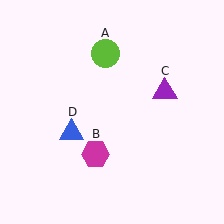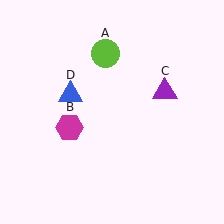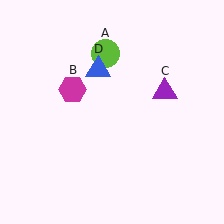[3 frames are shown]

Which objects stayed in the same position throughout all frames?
Lime circle (object A) and purple triangle (object C) remained stationary.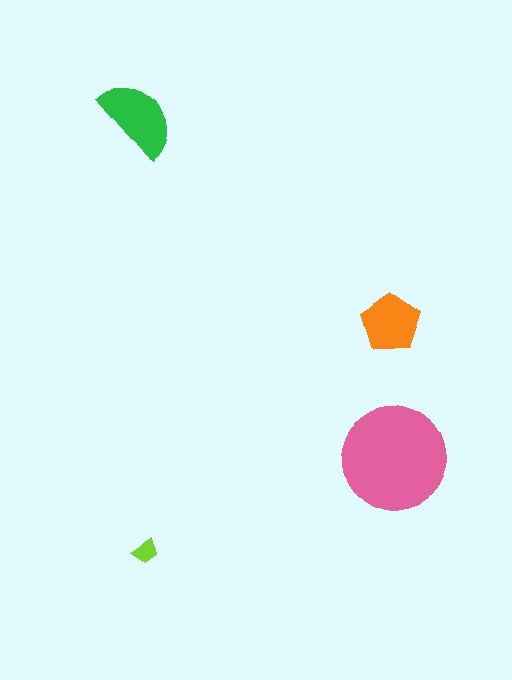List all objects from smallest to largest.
The lime trapezoid, the orange pentagon, the green semicircle, the pink circle.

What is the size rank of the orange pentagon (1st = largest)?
3rd.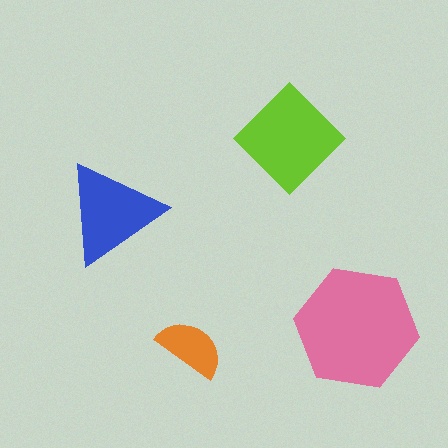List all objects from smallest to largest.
The orange semicircle, the blue triangle, the lime diamond, the pink hexagon.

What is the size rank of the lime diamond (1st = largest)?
2nd.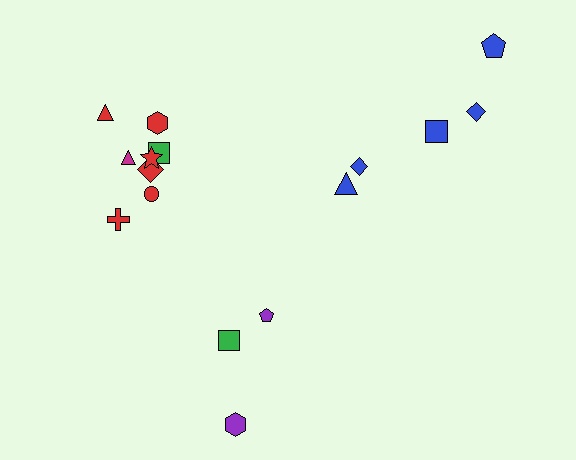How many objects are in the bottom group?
There are 3 objects.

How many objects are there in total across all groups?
There are 16 objects.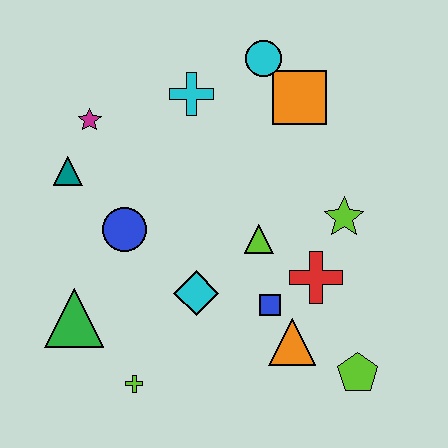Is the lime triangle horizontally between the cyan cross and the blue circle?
No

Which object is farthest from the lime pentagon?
The magenta star is farthest from the lime pentagon.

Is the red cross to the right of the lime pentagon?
No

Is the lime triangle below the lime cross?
No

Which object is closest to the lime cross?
The green triangle is closest to the lime cross.